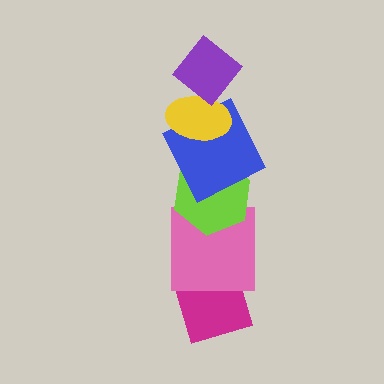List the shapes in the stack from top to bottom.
From top to bottom: the purple diamond, the yellow ellipse, the blue square, the lime hexagon, the pink square, the magenta diamond.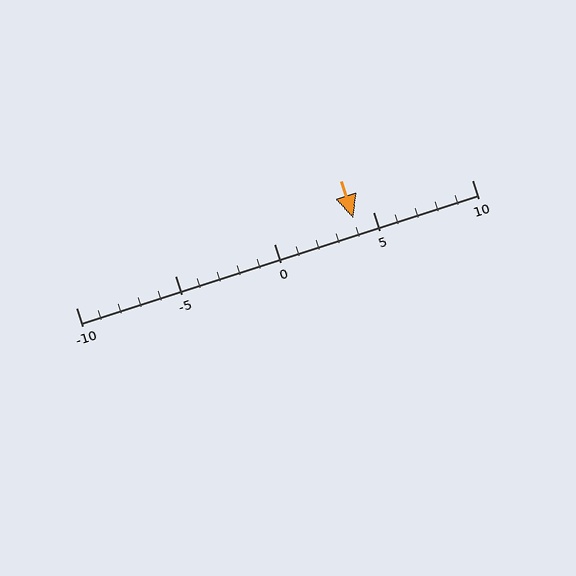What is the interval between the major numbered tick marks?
The major tick marks are spaced 5 units apart.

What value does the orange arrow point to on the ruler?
The orange arrow points to approximately 4.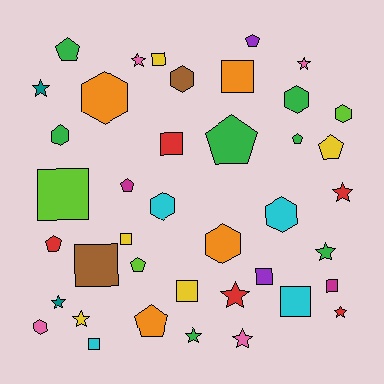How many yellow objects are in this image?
There are 5 yellow objects.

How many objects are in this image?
There are 40 objects.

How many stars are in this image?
There are 11 stars.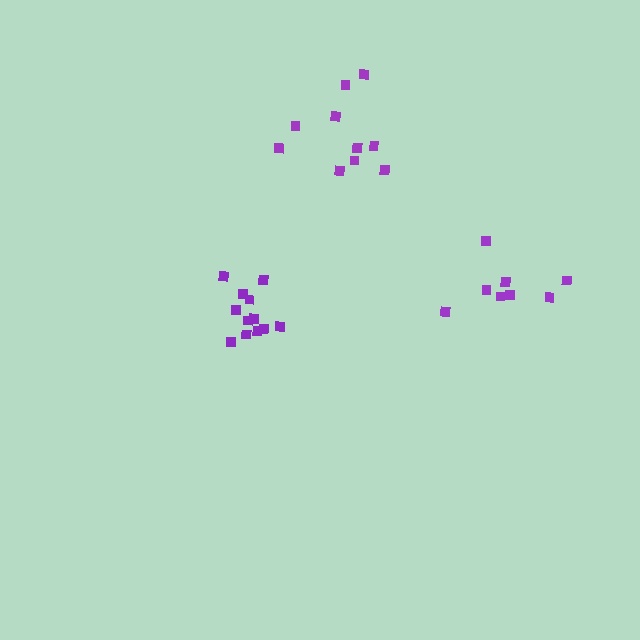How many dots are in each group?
Group 1: 10 dots, Group 2: 12 dots, Group 3: 8 dots (30 total).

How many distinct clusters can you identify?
There are 3 distinct clusters.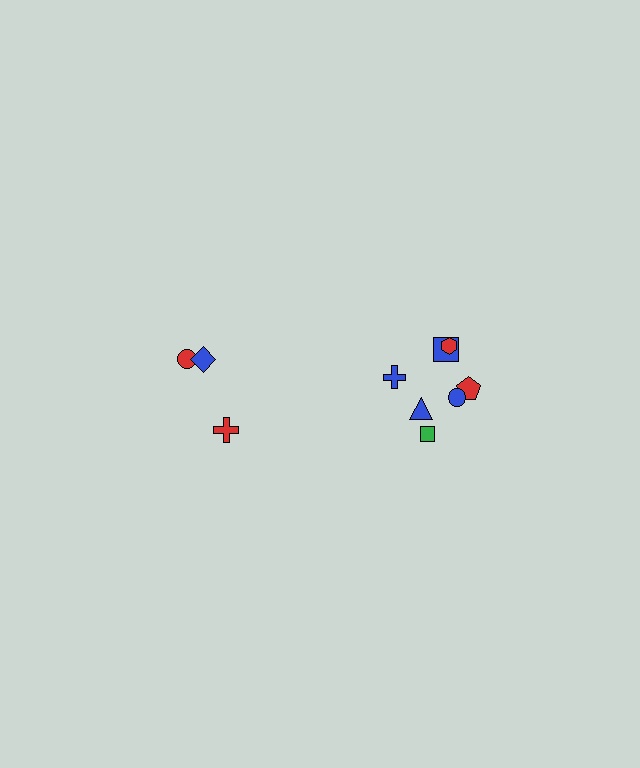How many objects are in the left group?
There are 3 objects.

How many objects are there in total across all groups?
There are 10 objects.